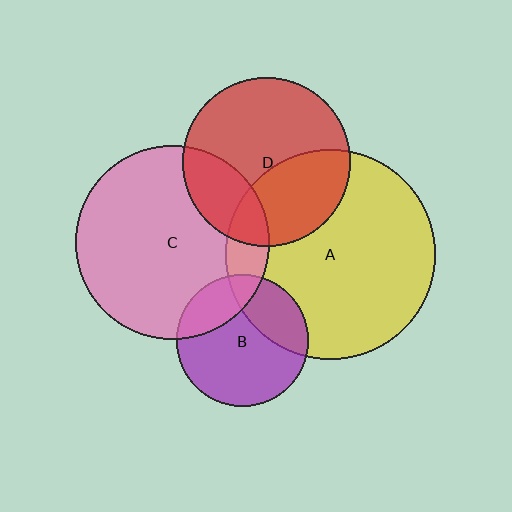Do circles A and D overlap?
Yes.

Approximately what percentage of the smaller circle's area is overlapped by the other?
Approximately 35%.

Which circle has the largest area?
Circle A (yellow).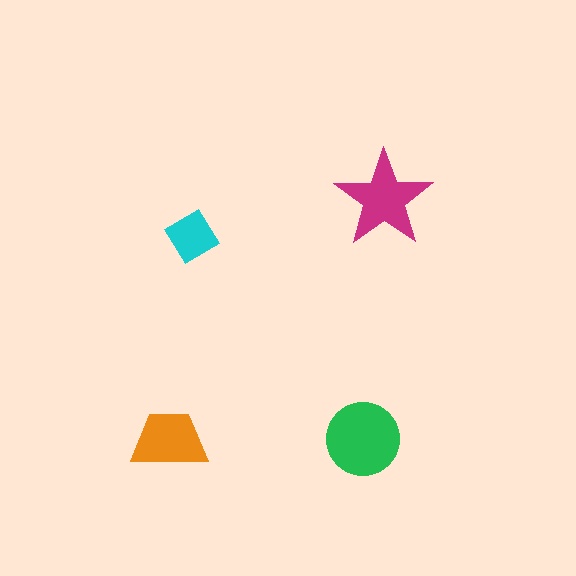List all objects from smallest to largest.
The cyan diamond, the orange trapezoid, the magenta star, the green circle.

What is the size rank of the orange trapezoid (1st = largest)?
3rd.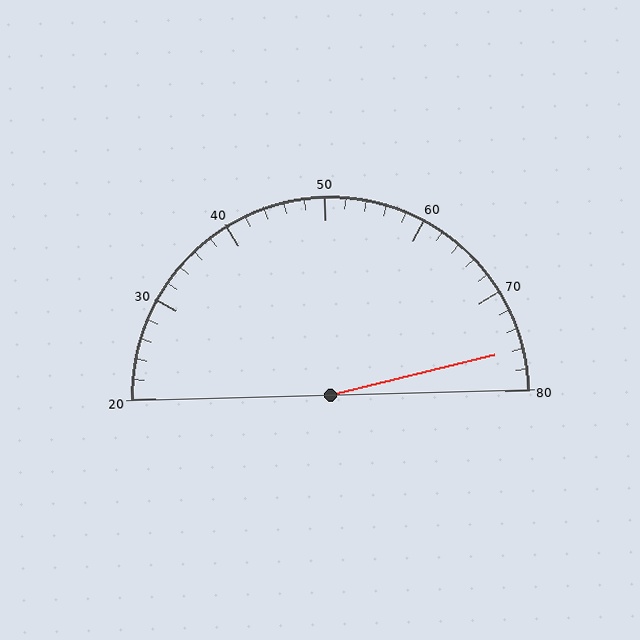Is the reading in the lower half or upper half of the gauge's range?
The reading is in the upper half of the range (20 to 80).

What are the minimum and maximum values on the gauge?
The gauge ranges from 20 to 80.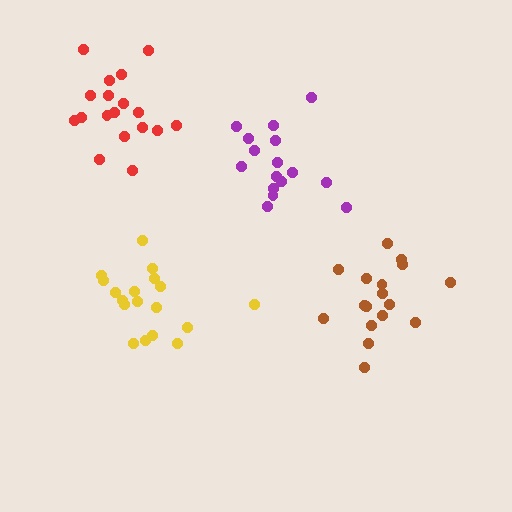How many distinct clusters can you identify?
There are 4 distinct clusters.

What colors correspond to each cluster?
The clusters are colored: purple, yellow, brown, red.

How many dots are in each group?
Group 1: 16 dots, Group 2: 18 dots, Group 3: 17 dots, Group 4: 18 dots (69 total).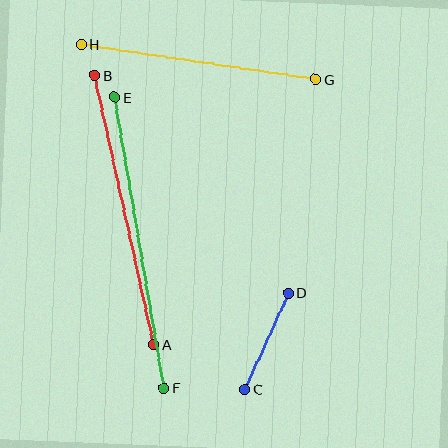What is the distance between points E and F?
The distance is approximately 295 pixels.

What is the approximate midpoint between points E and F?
The midpoint is at approximately (139, 243) pixels.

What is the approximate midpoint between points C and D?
The midpoint is at approximately (267, 341) pixels.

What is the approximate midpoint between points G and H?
The midpoint is at approximately (199, 62) pixels.